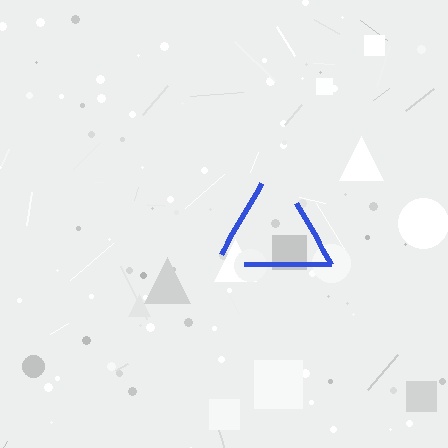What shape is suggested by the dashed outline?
The dashed outline suggests a triangle.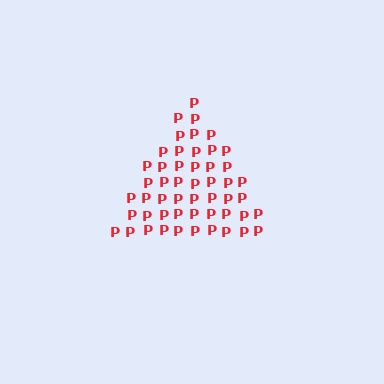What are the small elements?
The small elements are letter P's.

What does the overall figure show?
The overall figure shows a triangle.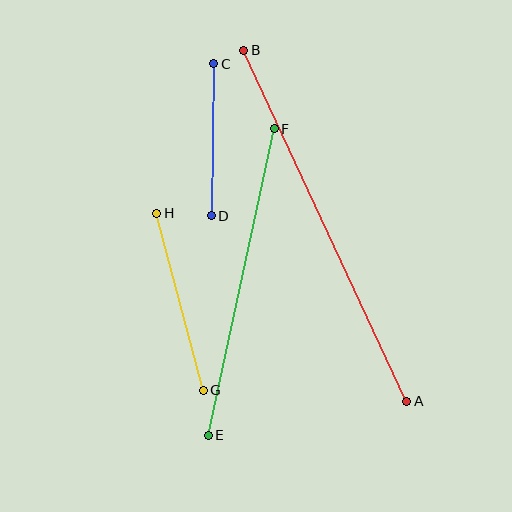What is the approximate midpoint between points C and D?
The midpoint is at approximately (212, 140) pixels.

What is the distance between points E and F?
The distance is approximately 314 pixels.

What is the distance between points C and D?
The distance is approximately 152 pixels.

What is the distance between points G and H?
The distance is approximately 183 pixels.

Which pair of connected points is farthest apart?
Points A and B are farthest apart.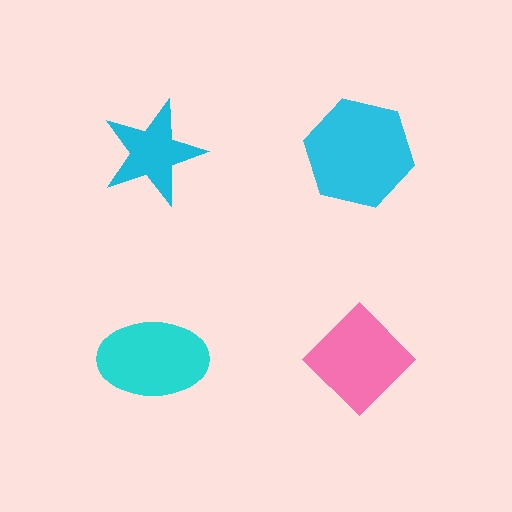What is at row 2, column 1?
A cyan ellipse.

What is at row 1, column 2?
A cyan hexagon.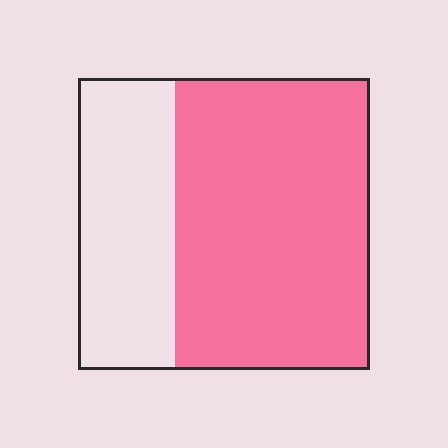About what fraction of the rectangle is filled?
About two thirds (2/3).